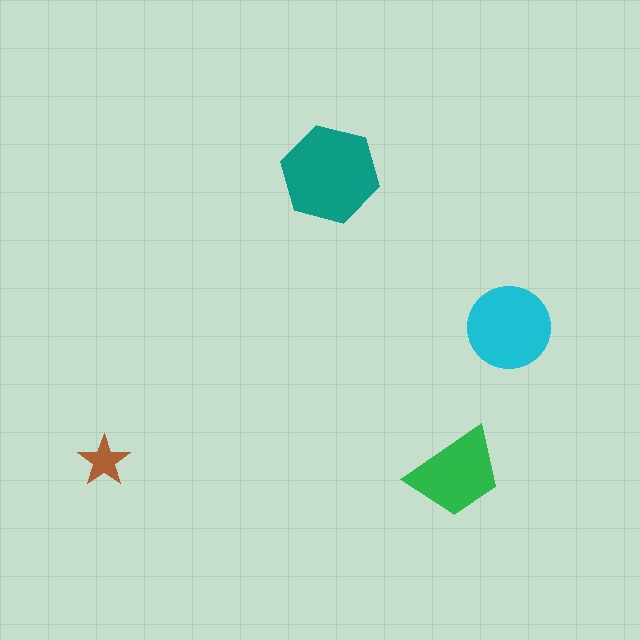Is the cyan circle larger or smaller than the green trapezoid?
Larger.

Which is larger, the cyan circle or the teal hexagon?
The teal hexagon.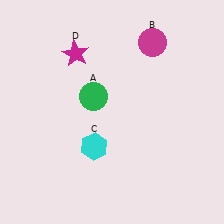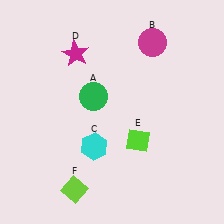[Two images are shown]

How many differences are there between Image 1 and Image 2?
There are 2 differences between the two images.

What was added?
A lime diamond (E), a lime diamond (F) were added in Image 2.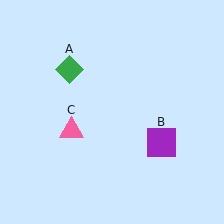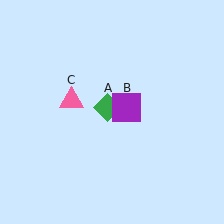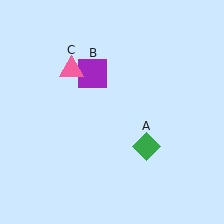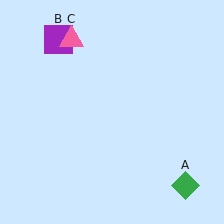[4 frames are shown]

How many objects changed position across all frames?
3 objects changed position: green diamond (object A), purple square (object B), pink triangle (object C).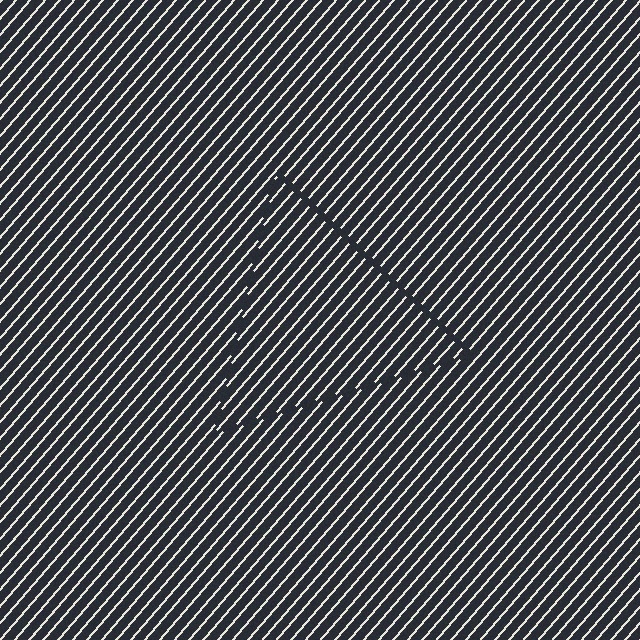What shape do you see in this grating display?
An illusory triangle. The interior of the shape contains the same grating, shifted by half a period — the contour is defined by the phase discontinuity where line-ends from the inner and outer gratings abut.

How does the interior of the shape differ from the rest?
The interior of the shape contains the same grating, shifted by half a period — the contour is defined by the phase discontinuity where line-ends from the inner and outer gratings abut.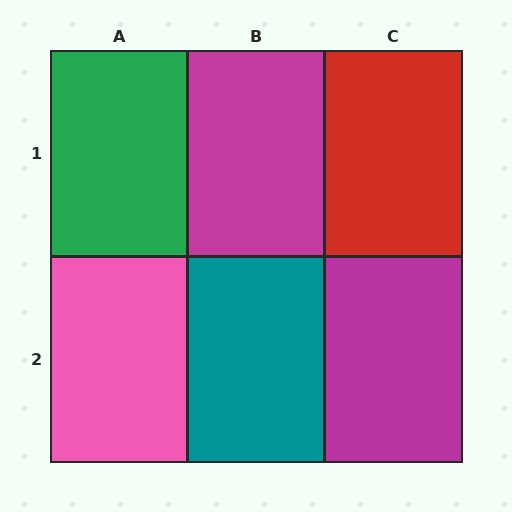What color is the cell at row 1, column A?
Green.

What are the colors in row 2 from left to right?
Pink, teal, magenta.